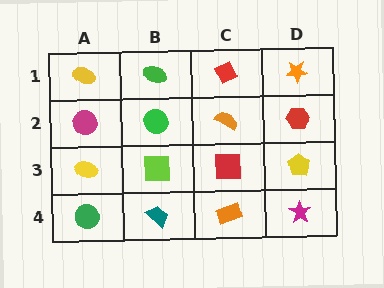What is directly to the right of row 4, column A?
A teal trapezoid.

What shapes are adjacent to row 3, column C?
An orange semicircle (row 2, column C), an orange rectangle (row 4, column C), a lime square (row 3, column B), a yellow pentagon (row 3, column D).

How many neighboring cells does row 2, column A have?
3.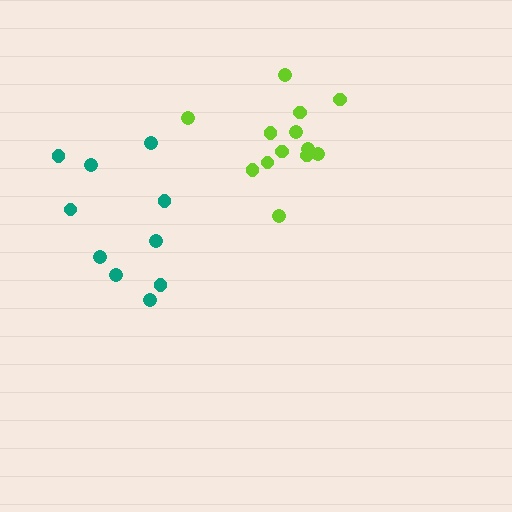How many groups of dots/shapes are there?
There are 2 groups.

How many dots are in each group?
Group 1: 10 dots, Group 2: 13 dots (23 total).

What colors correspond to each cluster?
The clusters are colored: teal, lime.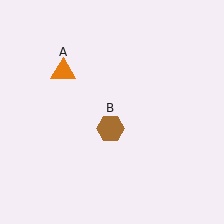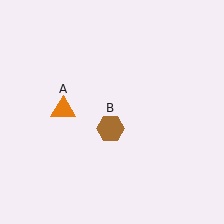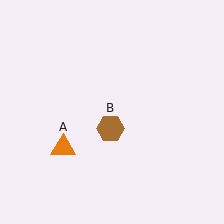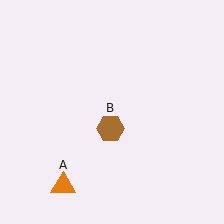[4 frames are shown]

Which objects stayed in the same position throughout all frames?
Brown hexagon (object B) remained stationary.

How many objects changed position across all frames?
1 object changed position: orange triangle (object A).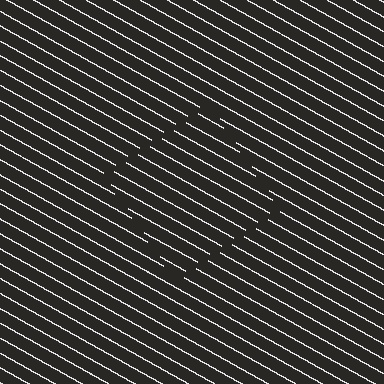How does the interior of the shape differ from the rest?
The interior of the shape contains the same grating, shifted by half a period — the contour is defined by the phase discontinuity where line-ends from the inner and outer gratings abut.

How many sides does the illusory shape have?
4 sides — the line-ends trace a square.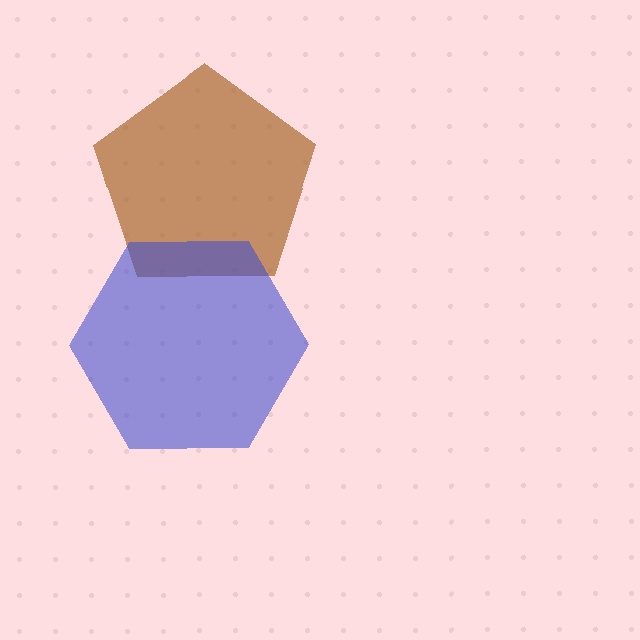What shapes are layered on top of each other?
The layered shapes are: a brown pentagon, a blue hexagon.